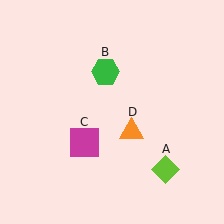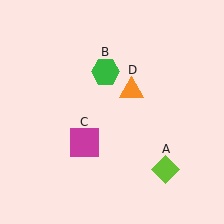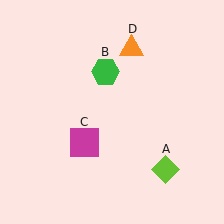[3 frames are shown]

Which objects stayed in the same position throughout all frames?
Lime diamond (object A) and green hexagon (object B) and magenta square (object C) remained stationary.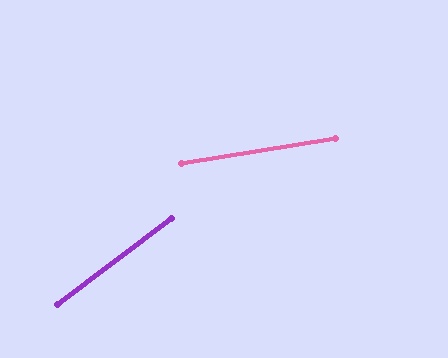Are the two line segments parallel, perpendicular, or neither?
Neither parallel nor perpendicular — they differ by about 27°.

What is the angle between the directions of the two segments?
Approximately 27 degrees.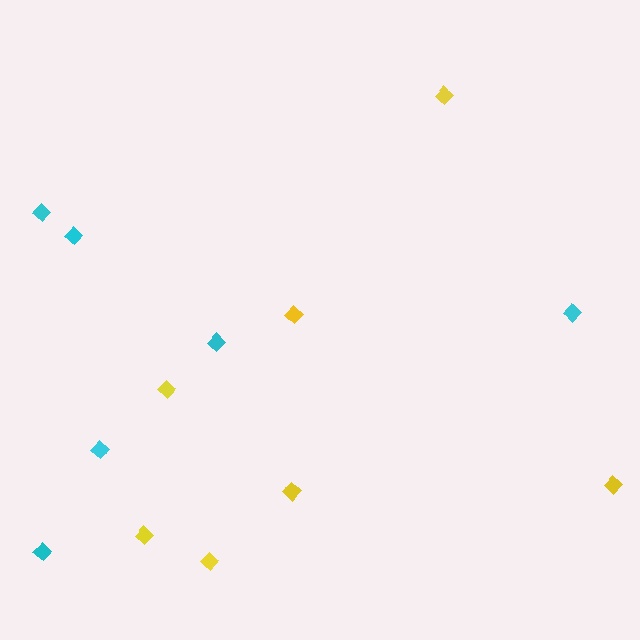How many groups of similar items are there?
There are 2 groups: one group of cyan diamonds (6) and one group of yellow diamonds (7).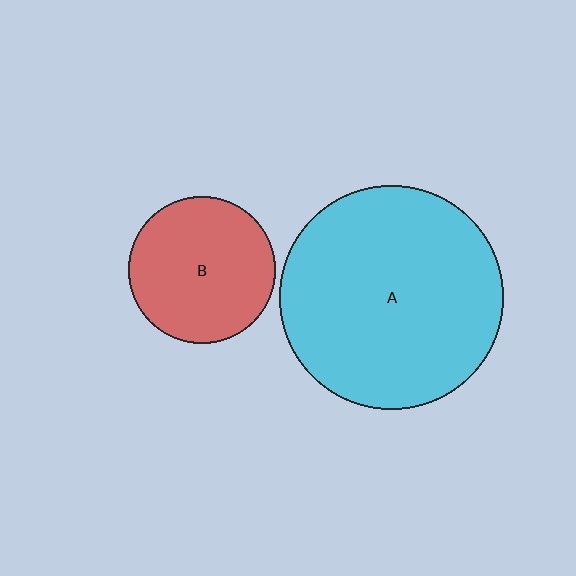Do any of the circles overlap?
No, none of the circles overlap.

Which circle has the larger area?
Circle A (cyan).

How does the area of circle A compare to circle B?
Approximately 2.3 times.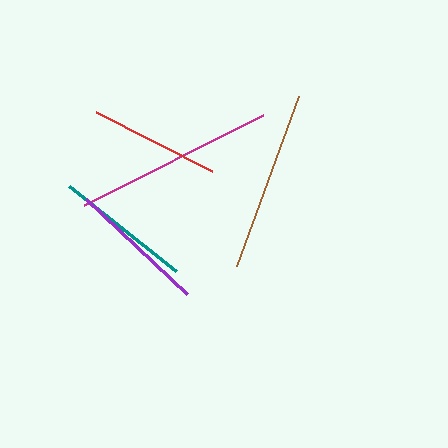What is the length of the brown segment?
The brown segment is approximately 181 pixels long.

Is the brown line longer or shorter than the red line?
The brown line is longer than the red line.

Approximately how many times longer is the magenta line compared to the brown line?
The magenta line is approximately 1.1 times the length of the brown line.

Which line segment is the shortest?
The red line is the shortest at approximately 130 pixels.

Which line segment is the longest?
The magenta line is the longest at approximately 201 pixels.